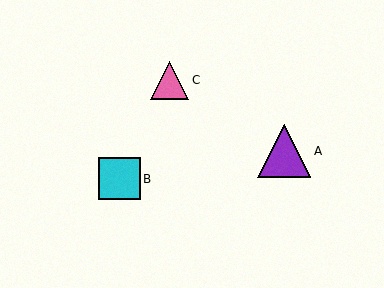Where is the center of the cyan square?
The center of the cyan square is at (119, 179).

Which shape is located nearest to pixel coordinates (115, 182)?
The cyan square (labeled B) at (119, 179) is nearest to that location.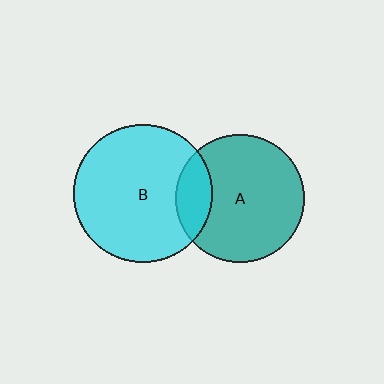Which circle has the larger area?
Circle B (cyan).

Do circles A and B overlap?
Yes.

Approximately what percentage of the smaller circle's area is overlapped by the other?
Approximately 20%.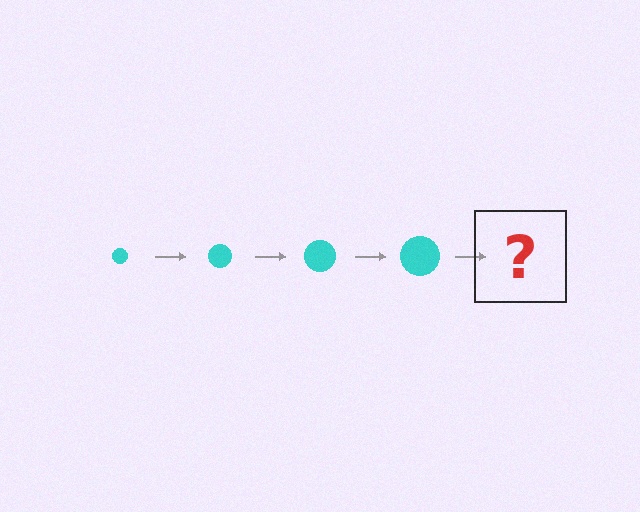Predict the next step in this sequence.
The next step is a cyan circle, larger than the previous one.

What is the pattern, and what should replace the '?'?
The pattern is that the circle gets progressively larger each step. The '?' should be a cyan circle, larger than the previous one.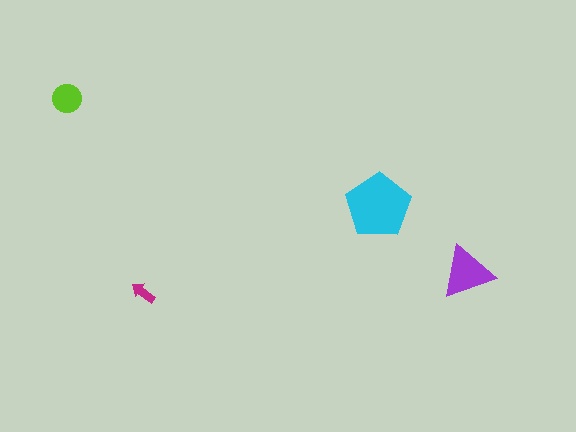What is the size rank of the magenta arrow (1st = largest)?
4th.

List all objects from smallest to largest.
The magenta arrow, the lime circle, the purple triangle, the cyan pentagon.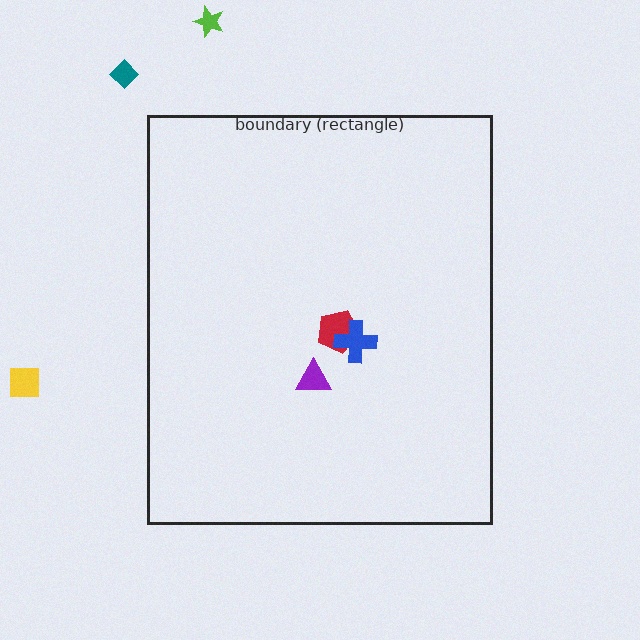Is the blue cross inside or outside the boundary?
Inside.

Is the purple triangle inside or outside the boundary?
Inside.